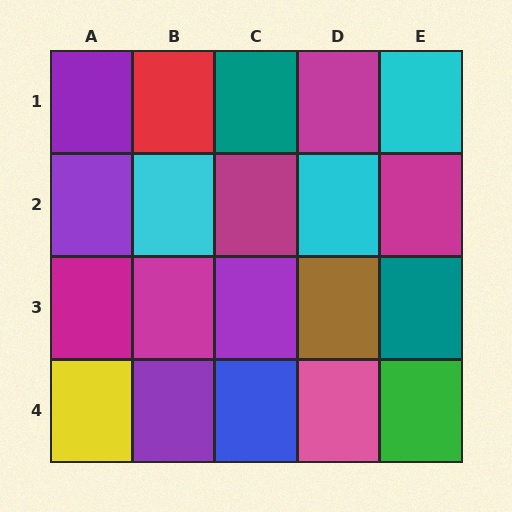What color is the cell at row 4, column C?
Blue.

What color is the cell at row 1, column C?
Teal.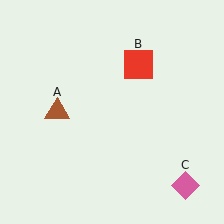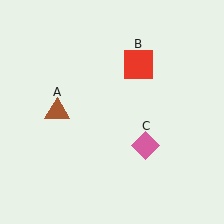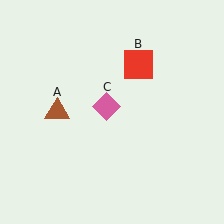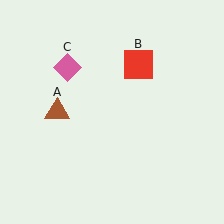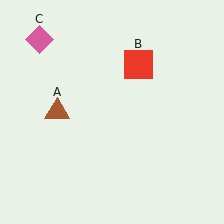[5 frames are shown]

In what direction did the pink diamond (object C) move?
The pink diamond (object C) moved up and to the left.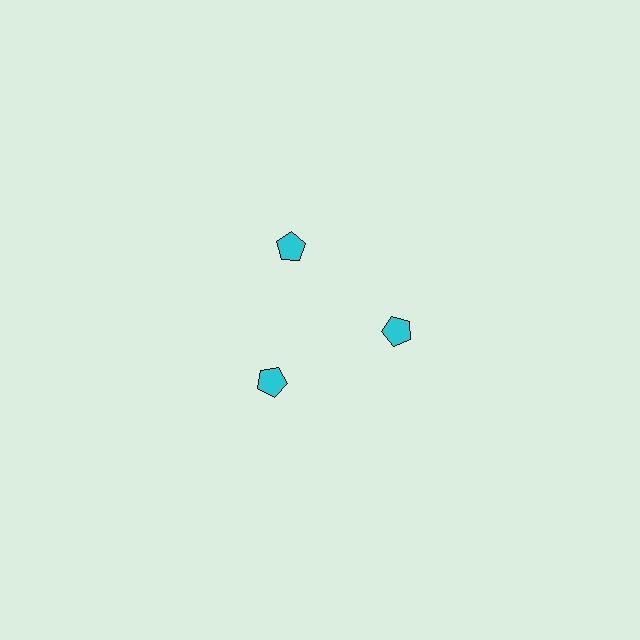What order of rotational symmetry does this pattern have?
This pattern has 3-fold rotational symmetry.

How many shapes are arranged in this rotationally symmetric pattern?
There are 3 shapes, arranged in 3 groups of 1.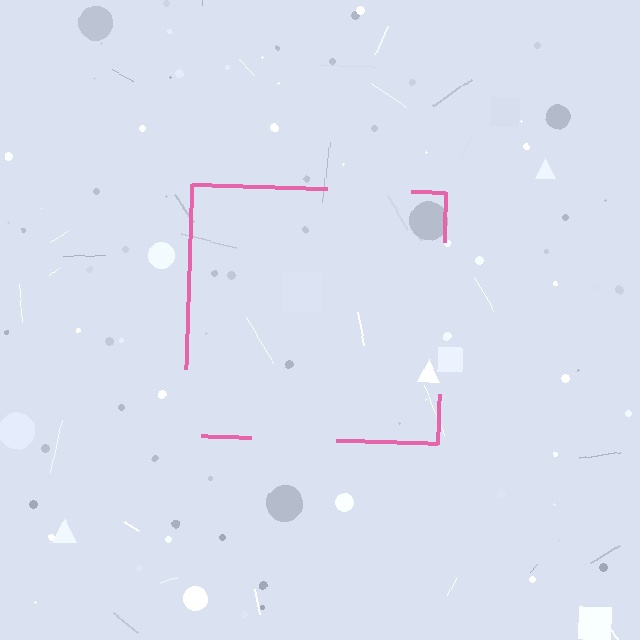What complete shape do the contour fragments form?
The contour fragments form a square.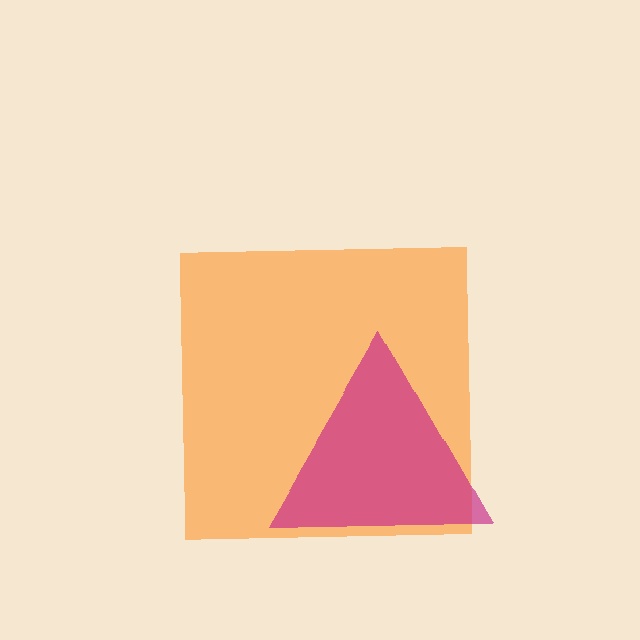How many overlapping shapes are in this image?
There are 2 overlapping shapes in the image.